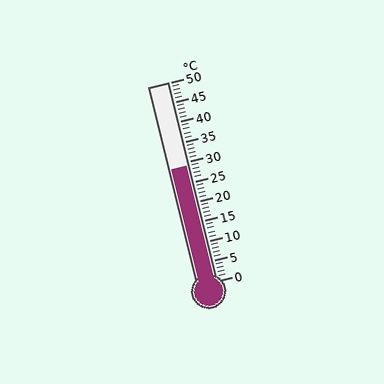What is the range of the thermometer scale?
The thermometer scale ranges from 0°C to 50°C.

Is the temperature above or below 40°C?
The temperature is below 40°C.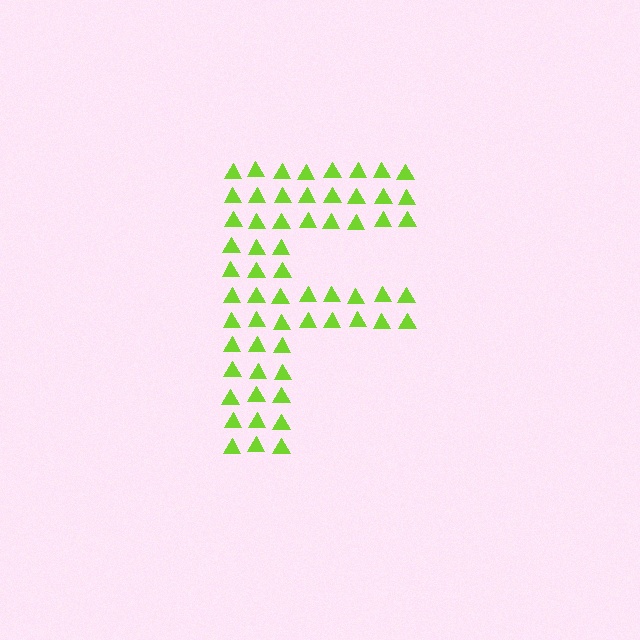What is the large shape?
The large shape is the letter F.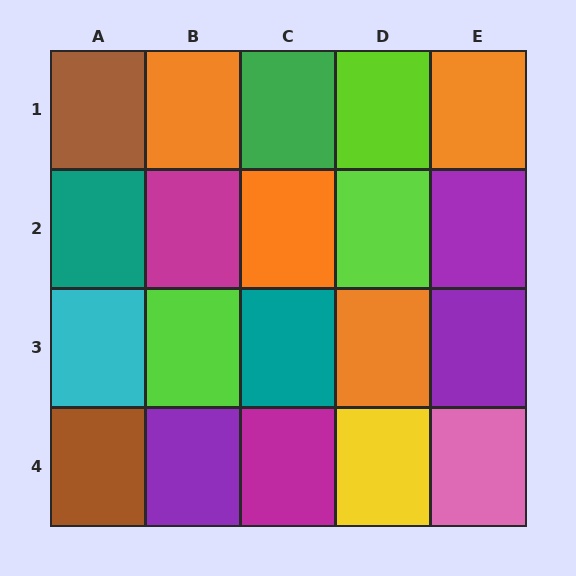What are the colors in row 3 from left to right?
Cyan, lime, teal, orange, purple.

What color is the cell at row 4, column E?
Pink.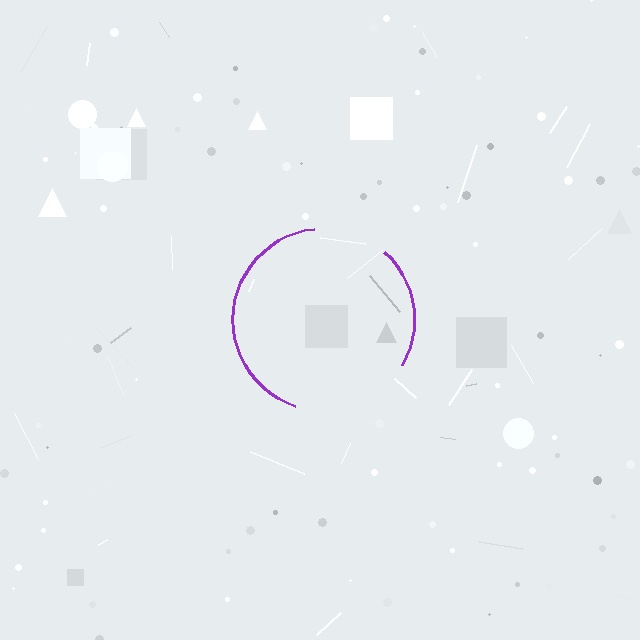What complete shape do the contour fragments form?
The contour fragments form a circle.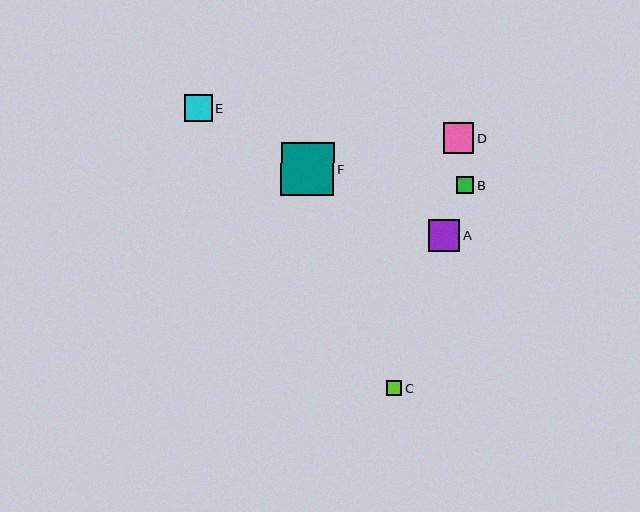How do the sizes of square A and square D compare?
Square A and square D are approximately the same size.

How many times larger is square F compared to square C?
Square F is approximately 3.5 times the size of square C.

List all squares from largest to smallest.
From largest to smallest: F, A, D, E, B, C.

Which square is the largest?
Square F is the largest with a size of approximately 53 pixels.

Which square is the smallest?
Square C is the smallest with a size of approximately 15 pixels.